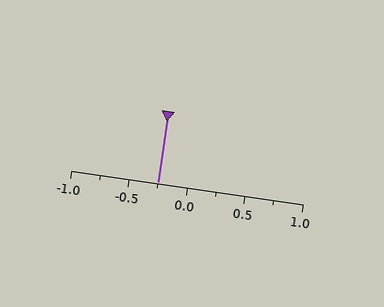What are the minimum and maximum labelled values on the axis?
The axis runs from -1.0 to 1.0.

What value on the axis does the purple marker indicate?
The marker indicates approximately -0.25.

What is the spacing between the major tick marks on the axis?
The major ticks are spaced 0.5 apart.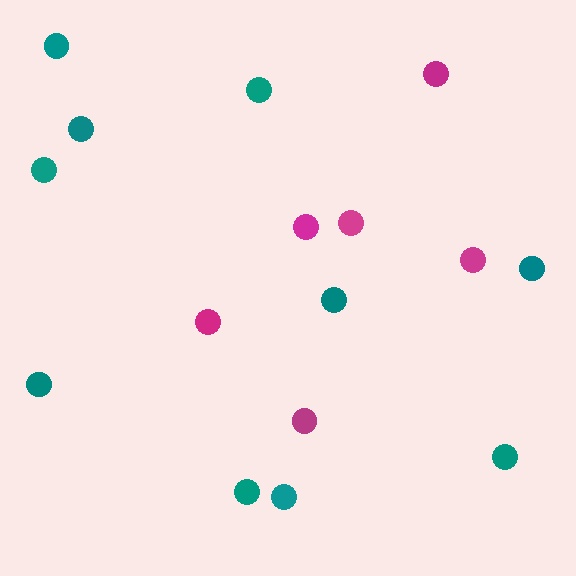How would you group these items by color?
There are 2 groups: one group of teal circles (10) and one group of magenta circles (6).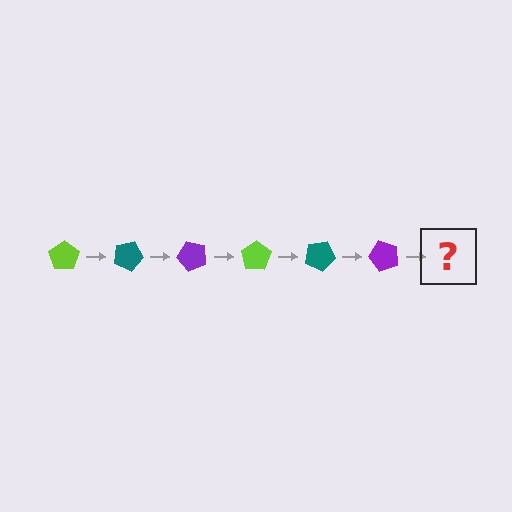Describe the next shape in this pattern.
It should be a lime pentagon, rotated 150 degrees from the start.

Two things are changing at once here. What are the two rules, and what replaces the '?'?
The two rules are that it rotates 25 degrees each step and the color cycles through lime, teal, and purple. The '?' should be a lime pentagon, rotated 150 degrees from the start.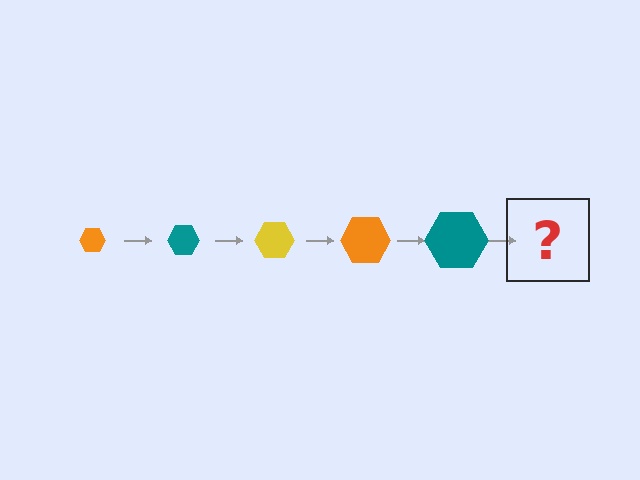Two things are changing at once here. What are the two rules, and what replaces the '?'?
The two rules are that the hexagon grows larger each step and the color cycles through orange, teal, and yellow. The '?' should be a yellow hexagon, larger than the previous one.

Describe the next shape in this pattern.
It should be a yellow hexagon, larger than the previous one.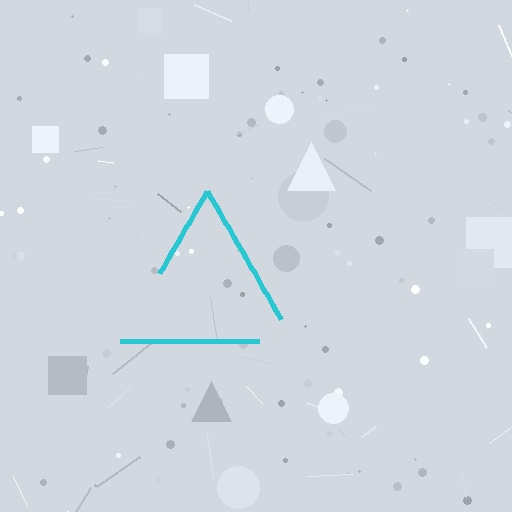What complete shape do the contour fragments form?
The contour fragments form a triangle.